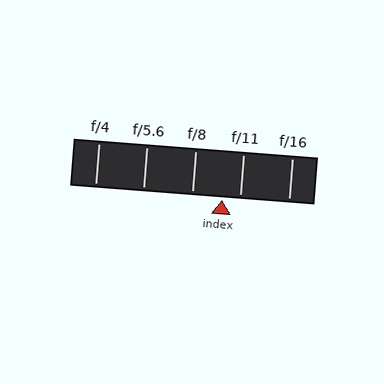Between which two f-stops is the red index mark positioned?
The index mark is between f/8 and f/11.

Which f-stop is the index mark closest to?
The index mark is closest to f/11.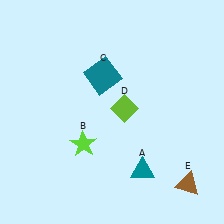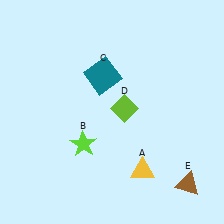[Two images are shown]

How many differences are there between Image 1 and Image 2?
There is 1 difference between the two images.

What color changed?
The triangle (A) changed from teal in Image 1 to yellow in Image 2.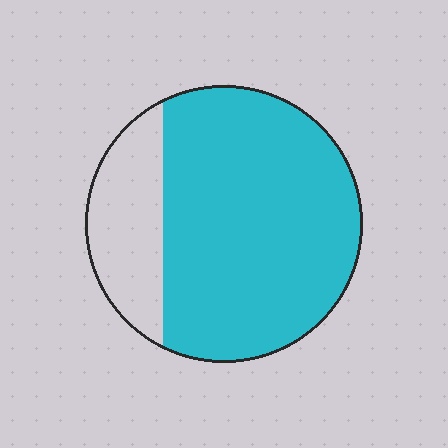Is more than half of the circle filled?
Yes.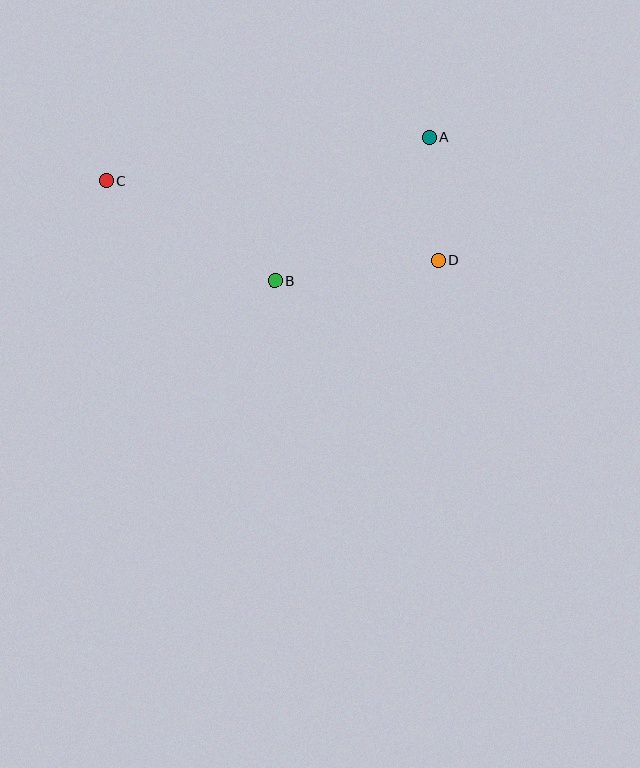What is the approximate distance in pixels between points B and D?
The distance between B and D is approximately 165 pixels.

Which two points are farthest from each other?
Points C and D are farthest from each other.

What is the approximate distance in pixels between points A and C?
The distance between A and C is approximately 326 pixels.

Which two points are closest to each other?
Points A and D are closest to each other.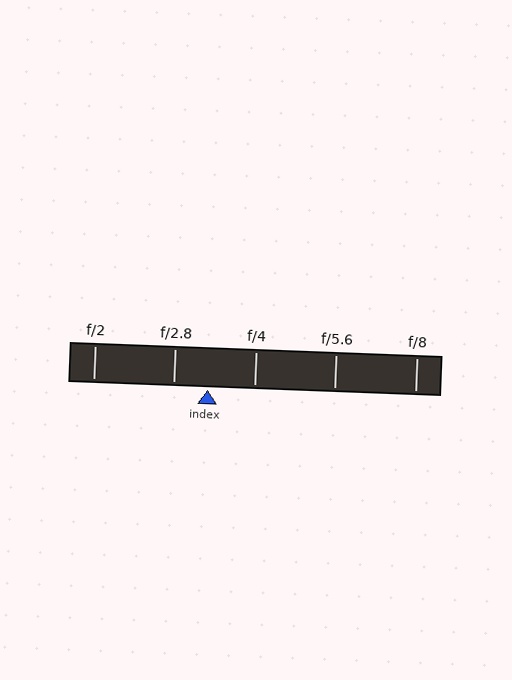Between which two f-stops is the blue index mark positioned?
The index mark is between f/2.8 and f/4.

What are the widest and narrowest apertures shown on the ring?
The widest aperture shown is f/2 and the narrowest is f/8.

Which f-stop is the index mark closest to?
The index mark is closest to f/2.8.